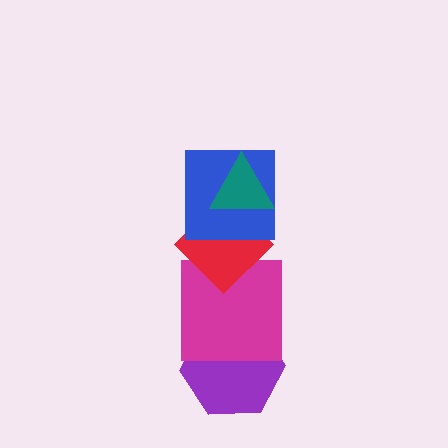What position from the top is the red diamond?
The red diamond is 3rd from the top.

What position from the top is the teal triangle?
The teal triangle is 1st from the top.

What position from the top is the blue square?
The blue square is 2nd from the top.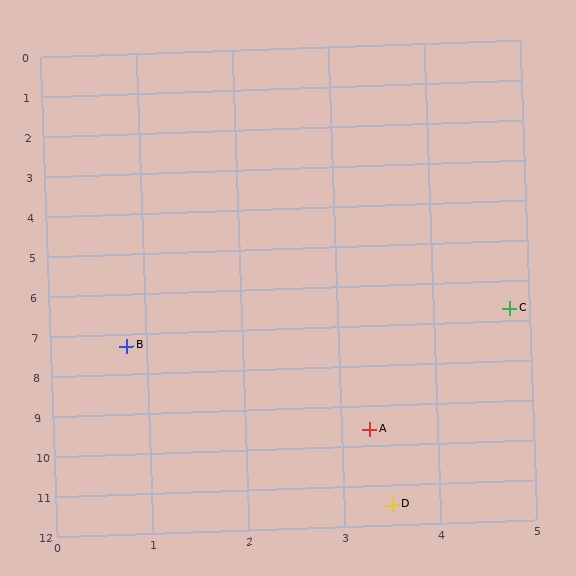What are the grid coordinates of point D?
Point D is at approximately (3.5, 11.5).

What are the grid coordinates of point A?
Point A is at approximately (3.3, 9.6).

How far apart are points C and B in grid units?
Points C and B are about 4.0 grid units apart.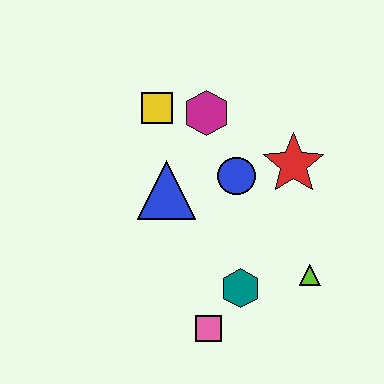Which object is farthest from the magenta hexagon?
The pink square is farthest from the magenta hexagon.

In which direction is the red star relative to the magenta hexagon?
The red star is to the right of the magenta hexagon.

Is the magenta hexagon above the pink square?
Yes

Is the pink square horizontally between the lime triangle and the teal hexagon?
No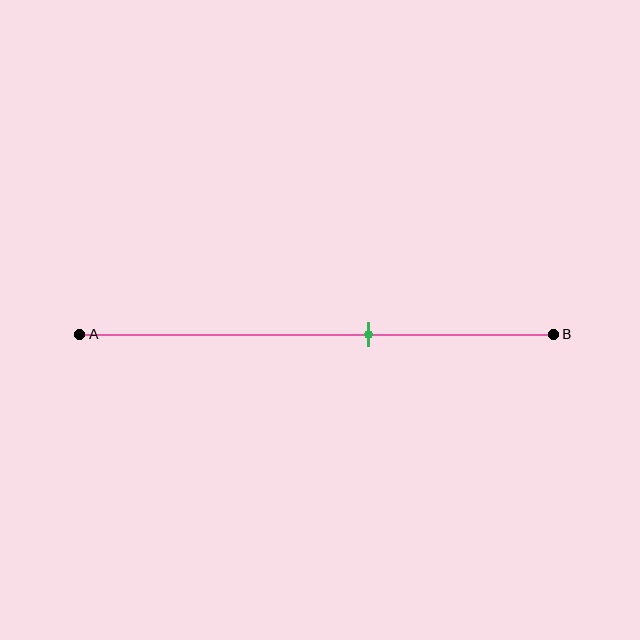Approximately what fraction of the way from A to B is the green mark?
The green mark is approximately 60% of the way from A to B.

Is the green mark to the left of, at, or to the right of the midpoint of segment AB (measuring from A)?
The green mark is to the right of the midpoint of segment AB.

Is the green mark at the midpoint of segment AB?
No, the mark is at about 60% from A, not at the 50% midpoint.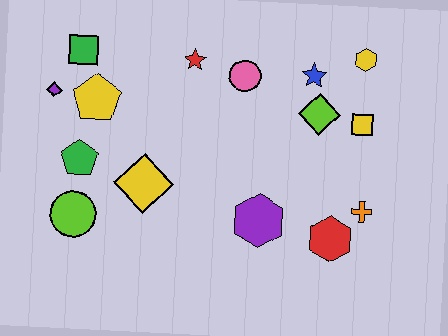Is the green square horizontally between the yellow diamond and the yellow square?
No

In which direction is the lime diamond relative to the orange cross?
The lime diamond is above the orange cross.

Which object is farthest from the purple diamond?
The orange cross is farthest from the purple diamond.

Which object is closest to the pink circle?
The red star is closest to the pink circle.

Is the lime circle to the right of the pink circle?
No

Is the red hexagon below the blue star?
Yes